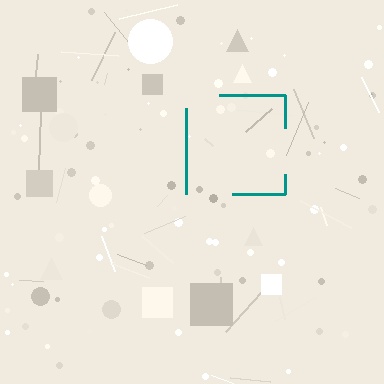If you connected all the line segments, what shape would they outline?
They would outline a square.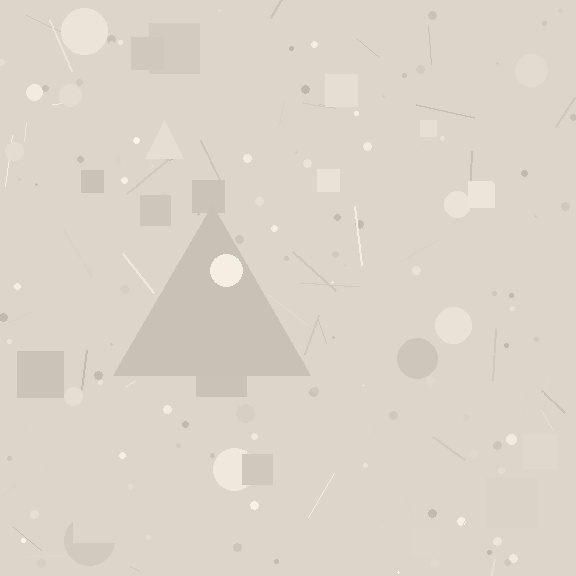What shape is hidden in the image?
A triangle is hidden in the image.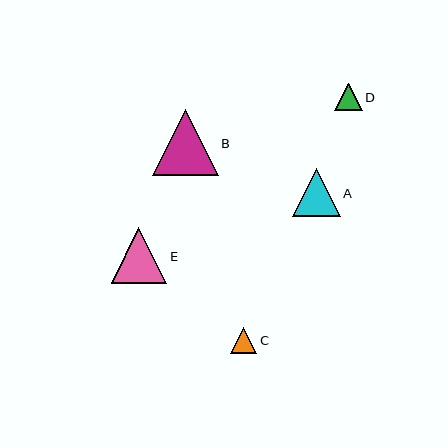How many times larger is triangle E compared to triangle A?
Triangle E is approximately 1.2 times the size of triangle A.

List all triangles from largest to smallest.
From largest to smallest: B, E, A, D, C.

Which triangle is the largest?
Triangle B is the largest with a size of approximately 65 pixels.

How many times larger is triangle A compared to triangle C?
Triangle A is approximately 1.8 times the size of triangle C.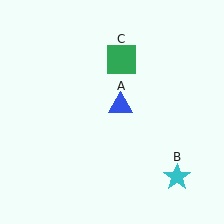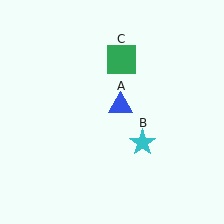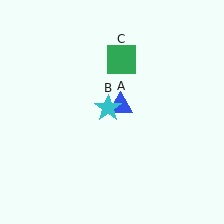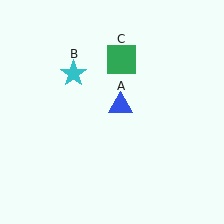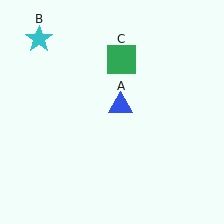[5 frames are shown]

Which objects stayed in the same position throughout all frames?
Blue triangle (object A) and green square (object C) remained stationary.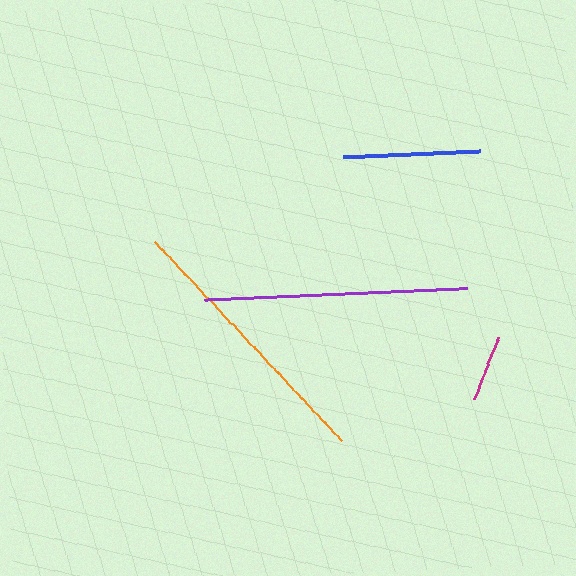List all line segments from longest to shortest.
From longest to shortest: orange, purple, blue, magenta.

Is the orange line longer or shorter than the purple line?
The orange line is longer than the purple line.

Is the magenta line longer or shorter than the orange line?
The orange line is longer than the magenta line.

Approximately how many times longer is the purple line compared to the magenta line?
The purple line is approximately 4.0 times the length of the magenta line.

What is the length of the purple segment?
The purple segment is approximately 263 pixels long.